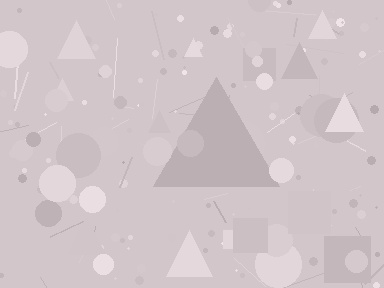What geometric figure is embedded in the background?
A triangle is embedded in the background.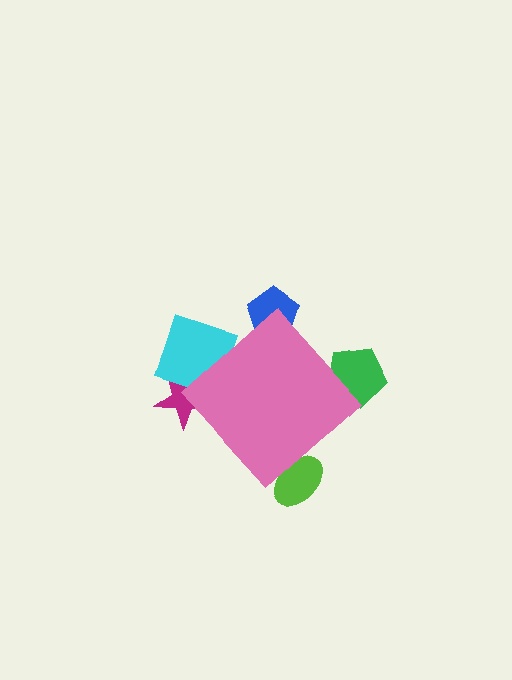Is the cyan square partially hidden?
Yes, the cyan square is partially hidden behind the pink diamond.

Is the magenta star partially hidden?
Yes, the magenta star is partially hidden behind the pink diamond.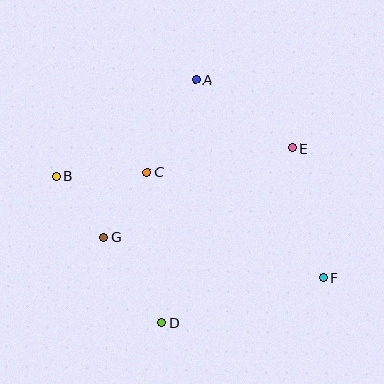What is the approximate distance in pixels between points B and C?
The distance between B and C is approximately 91 pixels.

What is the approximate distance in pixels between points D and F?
The distance between D and F is approximately 168 pixels.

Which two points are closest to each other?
Points B and G are closest to each other.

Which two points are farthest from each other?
Points B and F are farthest from each other.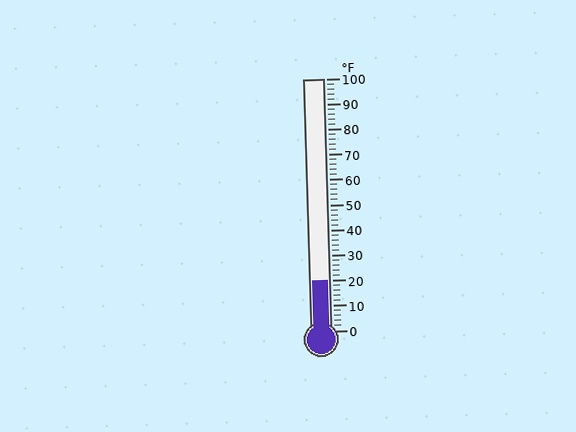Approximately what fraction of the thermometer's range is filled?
The thermometer is filled to approximately 20% of its range.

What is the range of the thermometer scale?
The thermometer scale ranges from 0°F to 100°F.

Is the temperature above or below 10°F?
The temperature is above 10°F.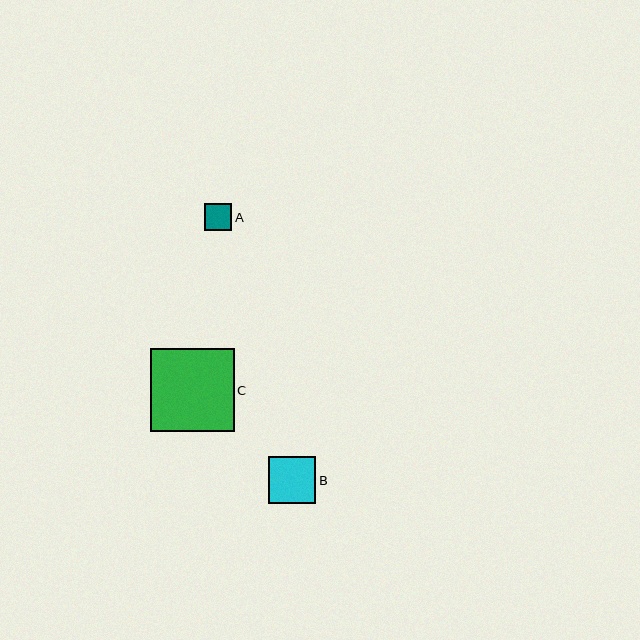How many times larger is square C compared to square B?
Square C is approximately 1.8 times the size of square B.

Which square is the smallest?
Square A is the smallest with a size of approximately 27 pixels.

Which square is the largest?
Square C is the largest with a size of approximately 83 pixels.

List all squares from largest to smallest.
From largest to smallest: C, B, A.